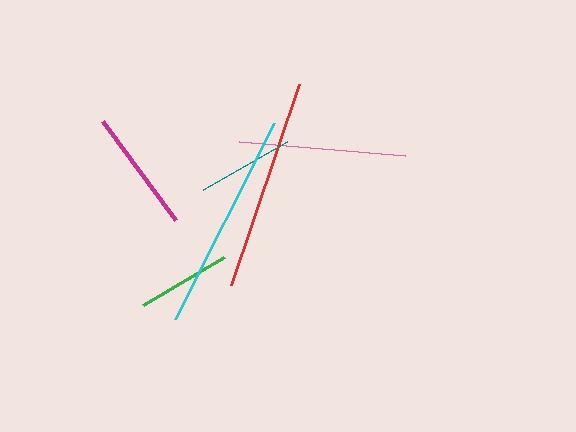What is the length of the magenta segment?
The magenta segment is approximately 122 pixels long.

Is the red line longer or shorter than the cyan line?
The cyan line is longer than the red line.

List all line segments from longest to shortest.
From longest to shortest: cyan, red, pink, magenta, teal, green.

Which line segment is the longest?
The cyan line is the longest at approximately 219 pixels.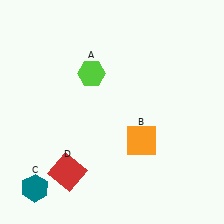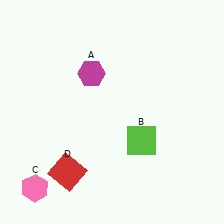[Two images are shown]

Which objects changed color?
A changed from lime to magenta. B changed from orange to lime. C changed from teal to pink.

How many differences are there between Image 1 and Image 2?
There are 3 differences between the two images.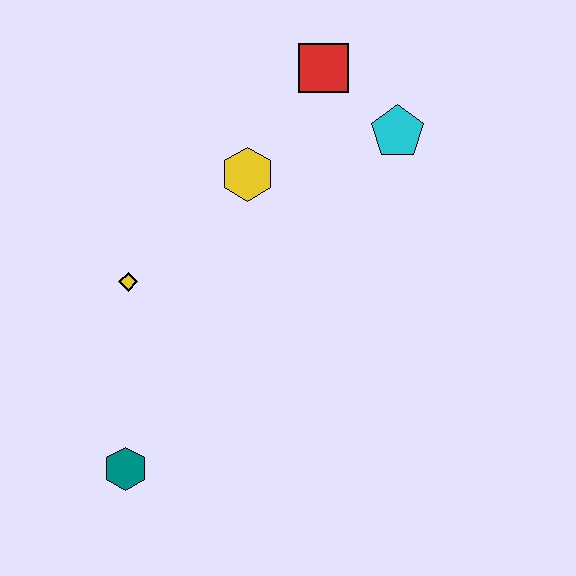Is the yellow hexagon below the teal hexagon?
No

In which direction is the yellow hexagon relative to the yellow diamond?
The yellow hexagon is to the right of the yellow diamond.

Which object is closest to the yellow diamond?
The yellow hexagon is closest to the yellow diamond.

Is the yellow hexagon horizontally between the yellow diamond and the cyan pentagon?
Yes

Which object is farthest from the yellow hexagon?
The teal hexagon is farthest from the yellow hexagon.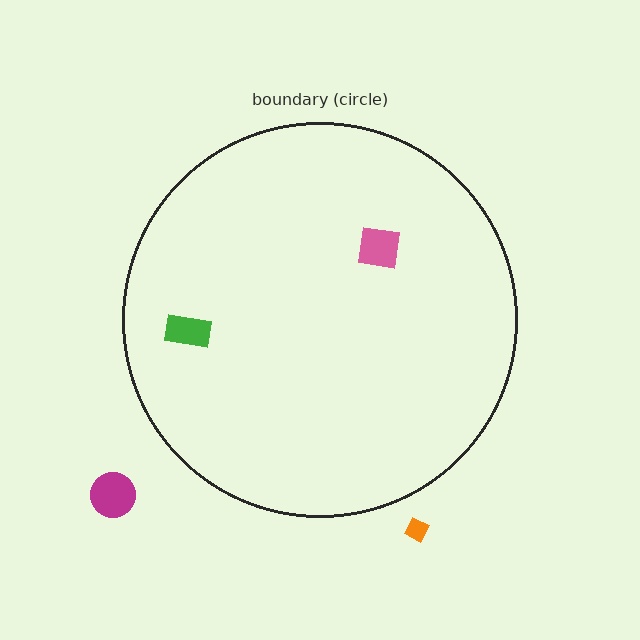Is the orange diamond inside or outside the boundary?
Outside.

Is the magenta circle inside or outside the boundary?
Outside.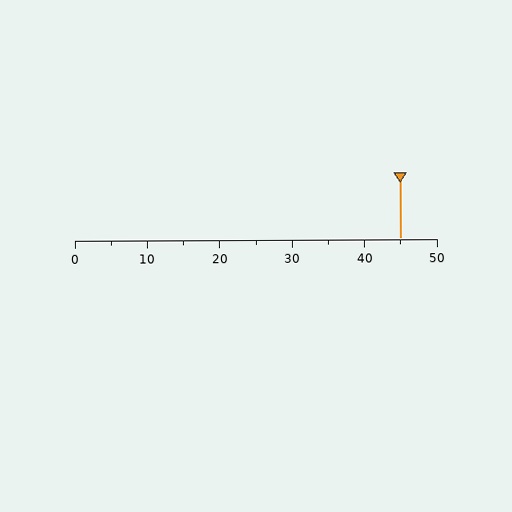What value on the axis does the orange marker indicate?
The marker indicates approximately 45.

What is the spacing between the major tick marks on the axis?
The major ticks are spaced 10 apart.